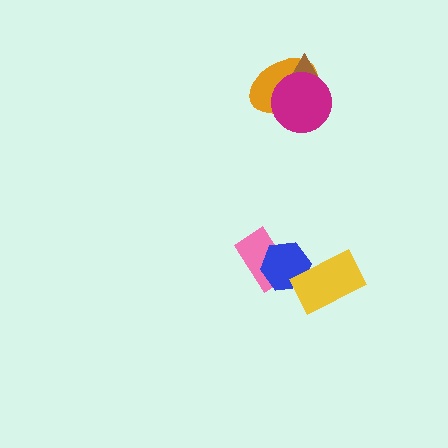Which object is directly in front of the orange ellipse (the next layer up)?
The brown triangle is directly in front of the orange ellipse.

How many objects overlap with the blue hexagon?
2 objects overlap with the blue hexagon.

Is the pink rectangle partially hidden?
Yes, it is partially covered by another shape.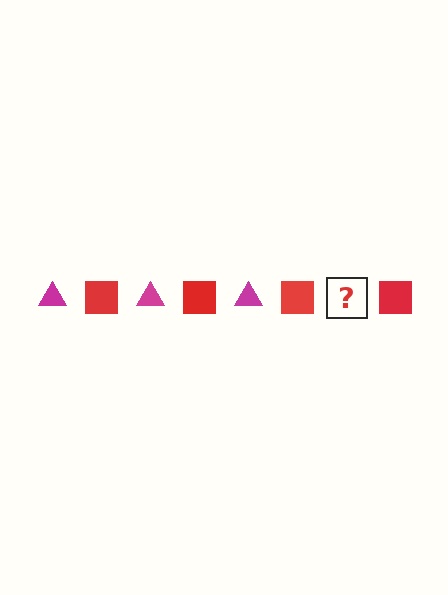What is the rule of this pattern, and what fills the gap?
The rule is that the pattern alternates between magenta triangle and red square. The gap should be filled with a magenta triangle.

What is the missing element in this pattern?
The missing element is a magenta triangle.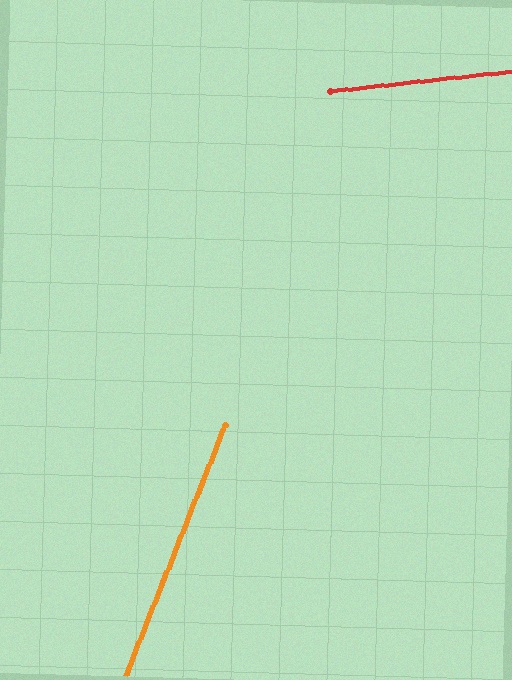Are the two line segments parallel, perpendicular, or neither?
Neither parallel nor perpendicular — they differ by about 62°.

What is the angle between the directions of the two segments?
Approximately 62 degrees.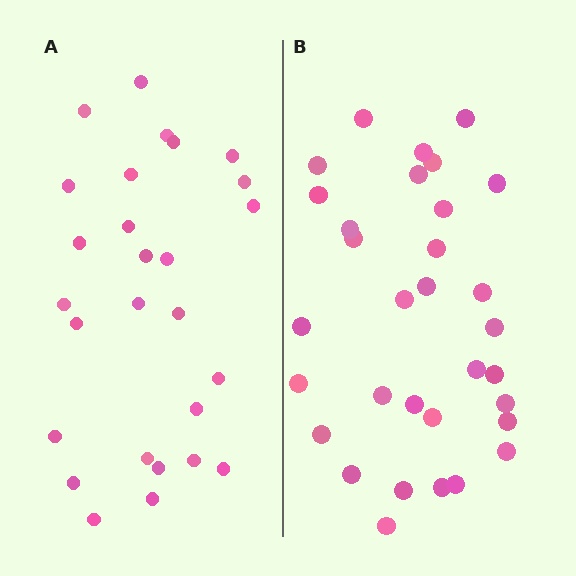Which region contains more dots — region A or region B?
Region B (the right region) has more dots.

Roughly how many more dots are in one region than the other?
Region B has about 5 more dots than region A.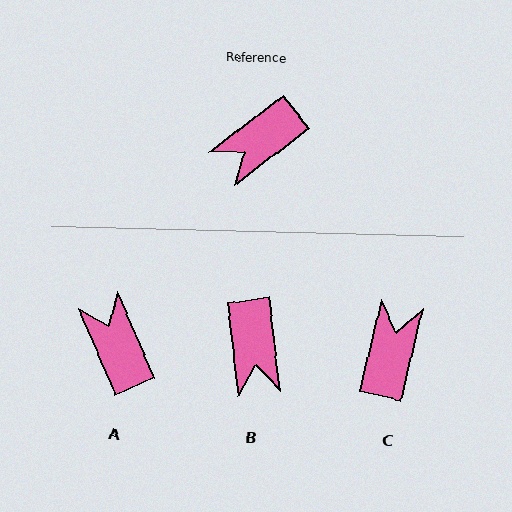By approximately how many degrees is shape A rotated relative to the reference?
Approximately 104 degrees clockwise.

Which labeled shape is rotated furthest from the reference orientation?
C, about 141 degrees away.